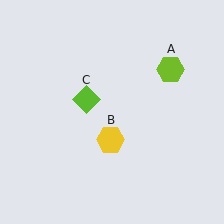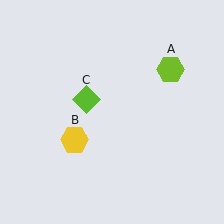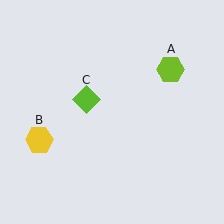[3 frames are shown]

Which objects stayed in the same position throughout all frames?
Lime hexagon (object A) and lime diamond (object C) remained stationary.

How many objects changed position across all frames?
1 object changed position: yellow hexagon (object B).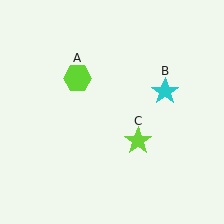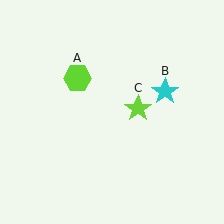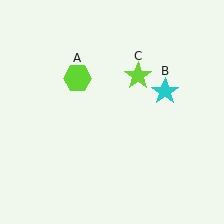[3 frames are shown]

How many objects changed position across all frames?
1 object changed position: lime star (object C).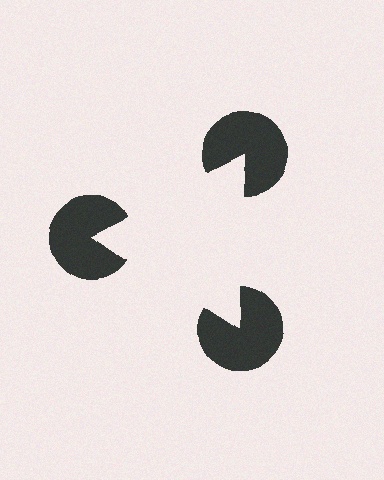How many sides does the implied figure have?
3 sides.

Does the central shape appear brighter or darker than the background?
It typically appears slightly brighter than the background, even though no actual brightness change is drawn.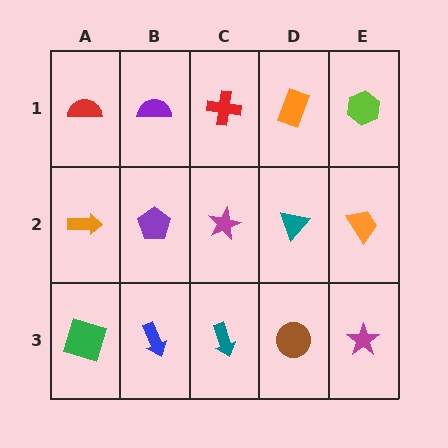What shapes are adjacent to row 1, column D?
A teal triangle (row 2, column D), a red cross (row 1, column C), a lime hexagon (row 1, column E).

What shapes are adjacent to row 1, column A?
An orange arrow (row 2, column A), a purple semicircle (row 1, column B).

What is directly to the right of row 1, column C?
An orange rectangle.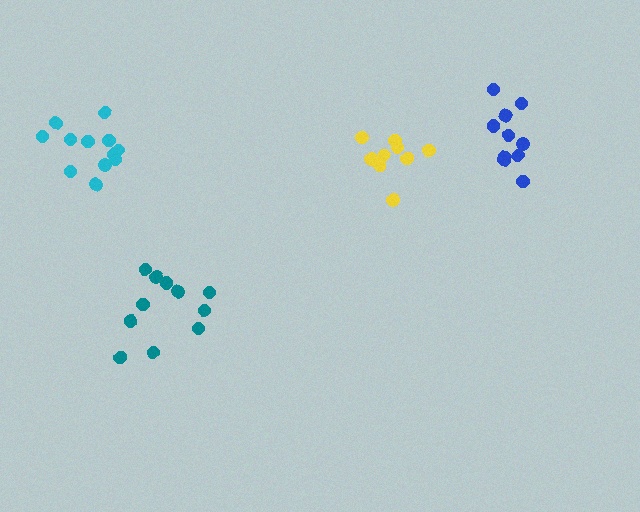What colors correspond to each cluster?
The clusters are colored: cyan, yellow, teal, blue.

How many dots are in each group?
Group 1: 12 dots, Group 2: 9 dots, Group 3: 11 dots, Group 4: 10 dots (42 total).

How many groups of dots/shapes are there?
There are 4 groups.